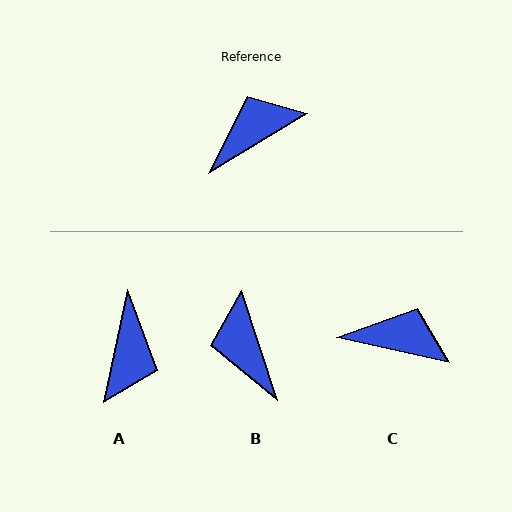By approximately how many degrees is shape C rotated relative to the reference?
Approximately 44 degrees clockwise.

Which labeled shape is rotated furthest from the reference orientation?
A, about 133 degrees away.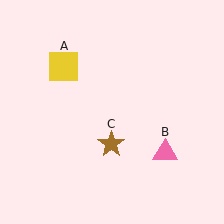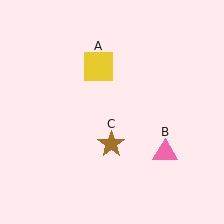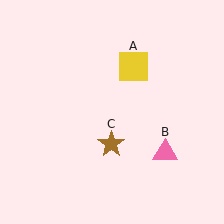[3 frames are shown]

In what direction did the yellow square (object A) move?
The yellow square (object A) moved right.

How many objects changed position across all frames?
1 object changed position: yellow square (object A).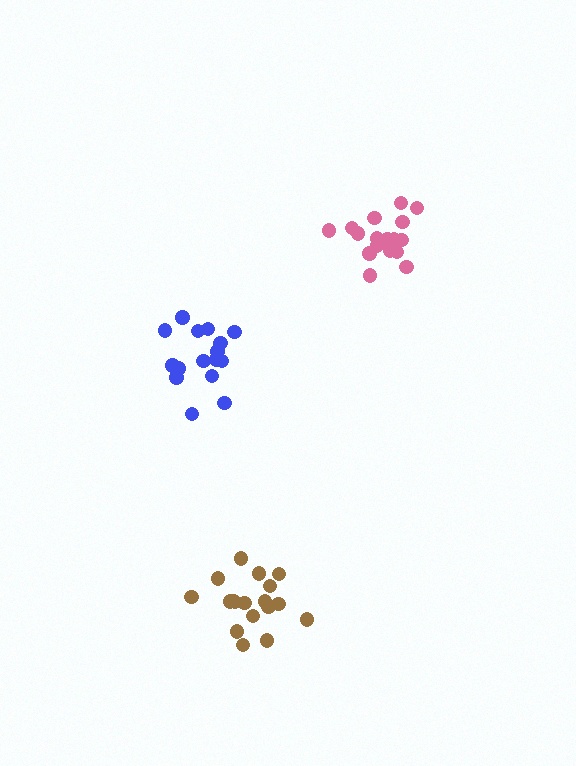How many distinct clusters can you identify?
There are 3 distinct clusters.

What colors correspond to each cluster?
The clusters are colored: blue, brown, pink.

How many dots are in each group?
Group 1: 16 dots, Group 2: 18 dots, Group 3: 18 dots (52 total).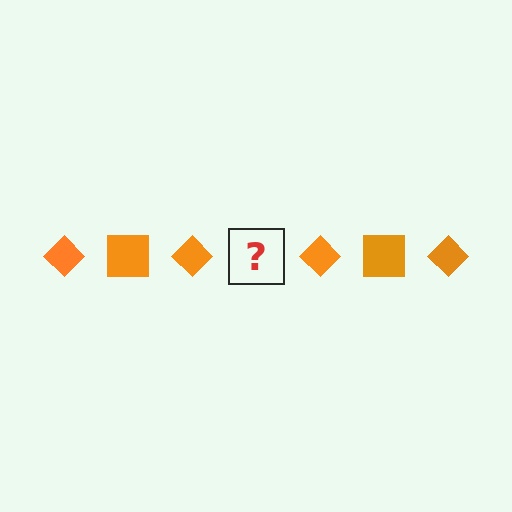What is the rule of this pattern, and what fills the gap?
The rule is that the pattern cycles through diamond, square shapes in orange. The gap should be filled with an orange square.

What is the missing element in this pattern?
The missing element is an orange square.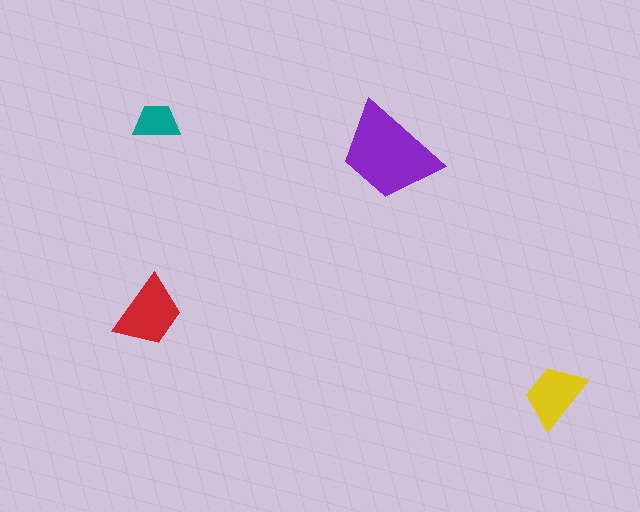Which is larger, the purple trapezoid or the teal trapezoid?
The purple one.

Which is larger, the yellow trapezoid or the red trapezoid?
The red one.